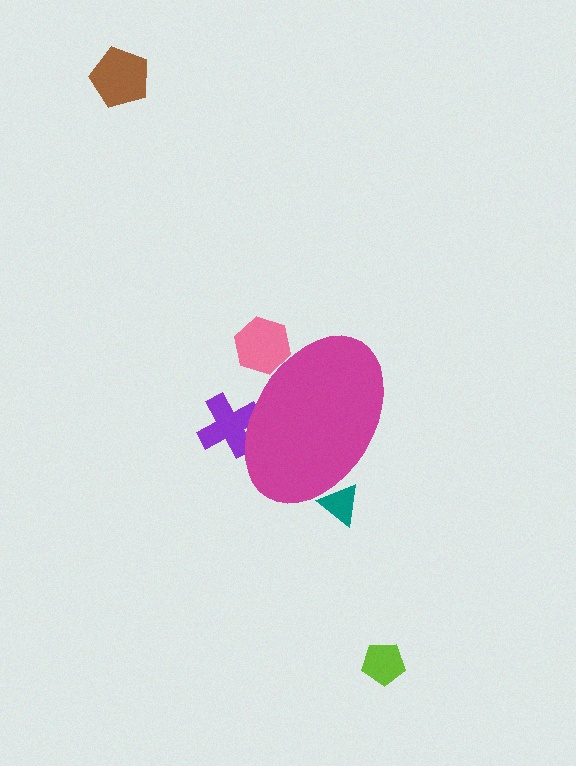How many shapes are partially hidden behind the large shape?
3 shapes are partially hidden.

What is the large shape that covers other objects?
A magenta ellipse.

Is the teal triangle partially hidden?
Yes, the teal triangle is partially hidden behind the magenta ellipse.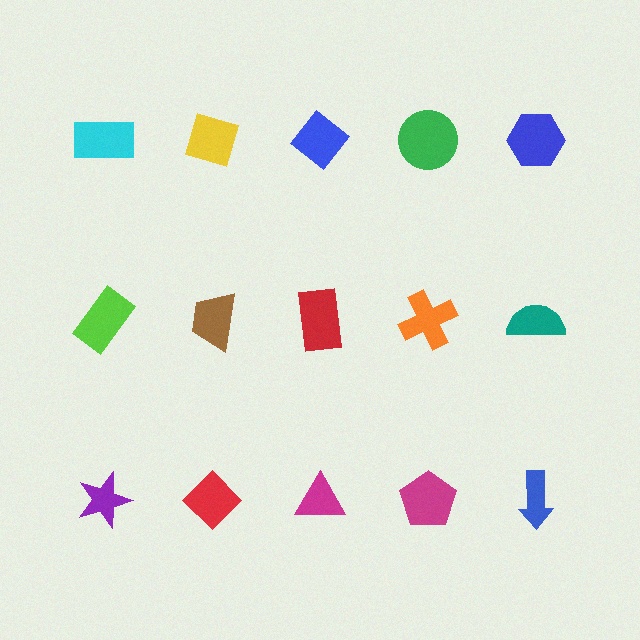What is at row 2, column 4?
An orange cross.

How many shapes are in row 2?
5 shapes.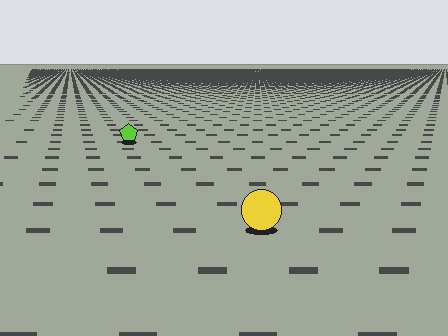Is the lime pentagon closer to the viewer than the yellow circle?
No. The yellow circle is closer — you can tell from the texture gradient: the ground texture is coarser near it.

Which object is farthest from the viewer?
The lime pentagon is farthest from the viewer. It appears smaller and the ground texture around it is denser.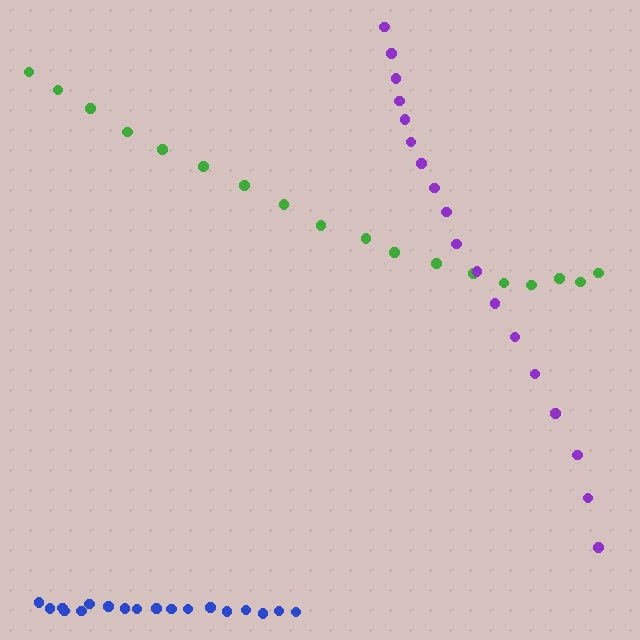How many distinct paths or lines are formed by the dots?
There are 3 distinct paths.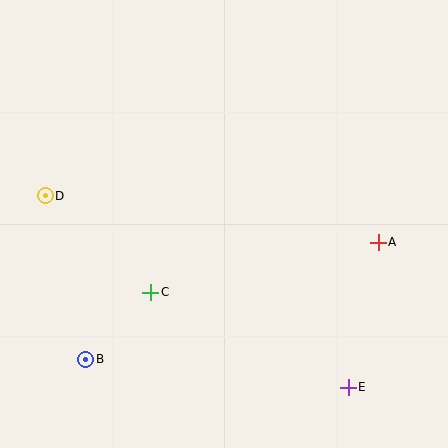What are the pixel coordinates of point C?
Point C is at (151, 292).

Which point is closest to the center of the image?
Point C at (151, 292) is closest to the center.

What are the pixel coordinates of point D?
Point D is at (45, 196).